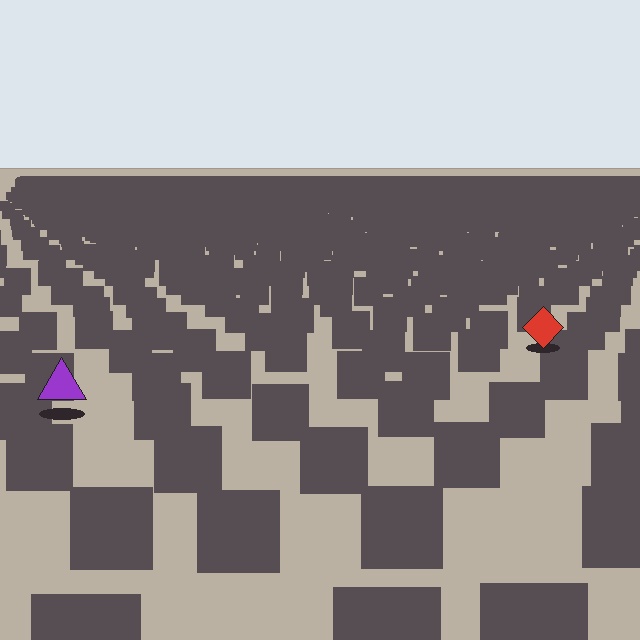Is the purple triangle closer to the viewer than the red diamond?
Yes. The purple triangle is closer — you can tell from the texture gradient: the ground texture is coarser near it.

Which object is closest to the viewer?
The purple triangle is closest. The texture marks near it are larger and more spread out.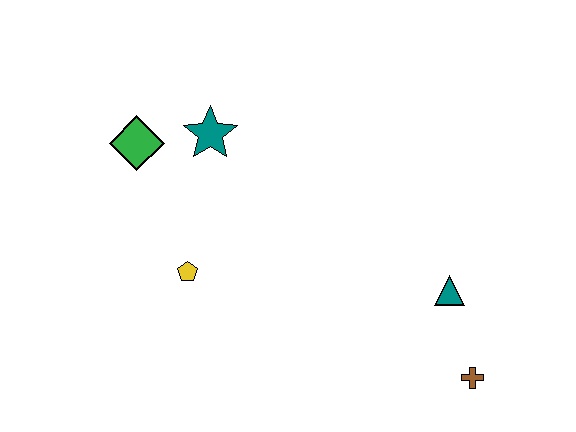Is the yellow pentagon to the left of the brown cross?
Yes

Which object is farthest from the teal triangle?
The green diamond is farthest from the teal triangle.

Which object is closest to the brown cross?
The teal triangle is closest to the brown cross.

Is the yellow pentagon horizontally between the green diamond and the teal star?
Yes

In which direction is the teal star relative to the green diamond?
The teal star is to the right of the green diamond.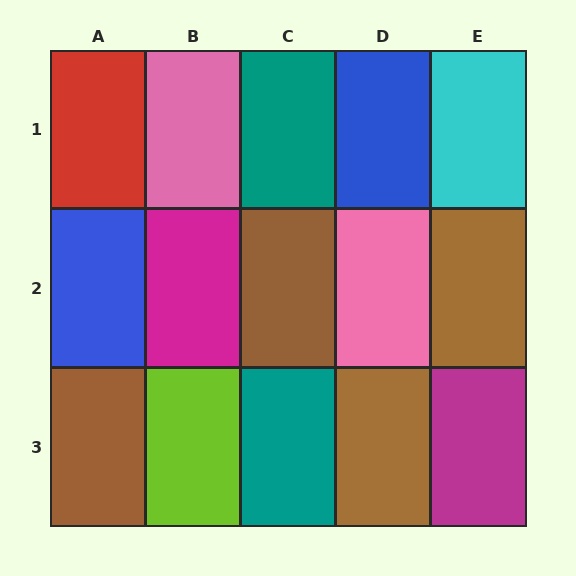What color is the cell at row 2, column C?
Brown.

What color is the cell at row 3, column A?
Brown.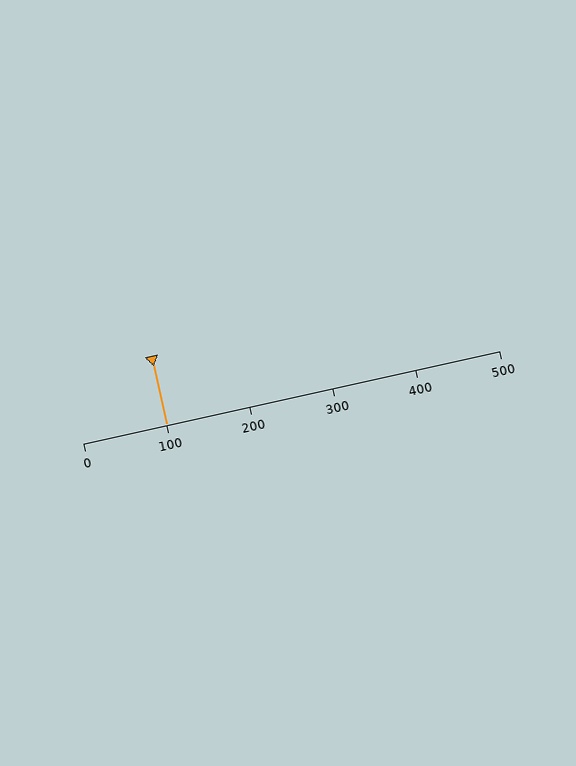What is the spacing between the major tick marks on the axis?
The major ticks are spaced 100 apart.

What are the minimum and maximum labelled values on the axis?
The axis runs from 0 to 500.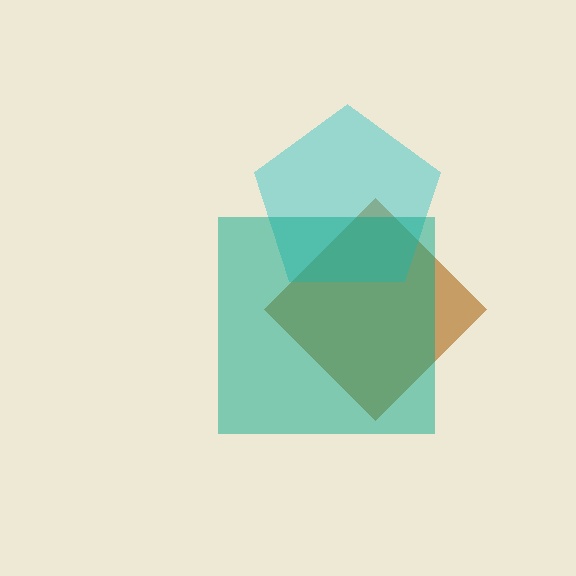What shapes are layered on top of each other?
The layered shapes are: a brown diamond, a cyan pentagon, a teal square.